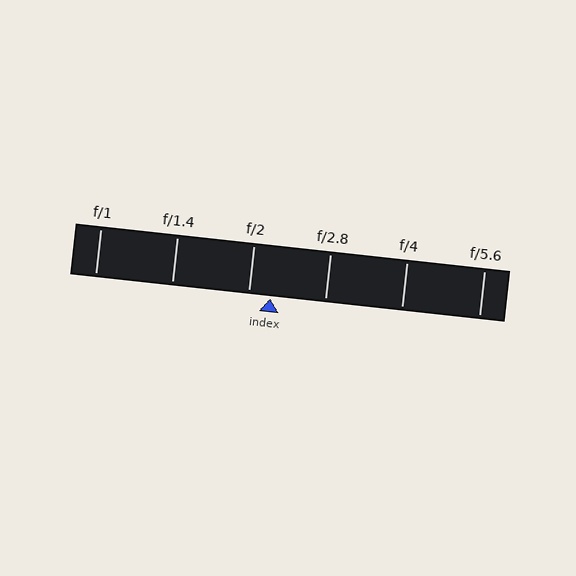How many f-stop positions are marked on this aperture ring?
There are 6 f-stop positions marked.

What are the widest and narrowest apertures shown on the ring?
The widest aperture shown is f/1 and the narrowest is f/5.6.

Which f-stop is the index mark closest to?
The index mark is closest to f/2.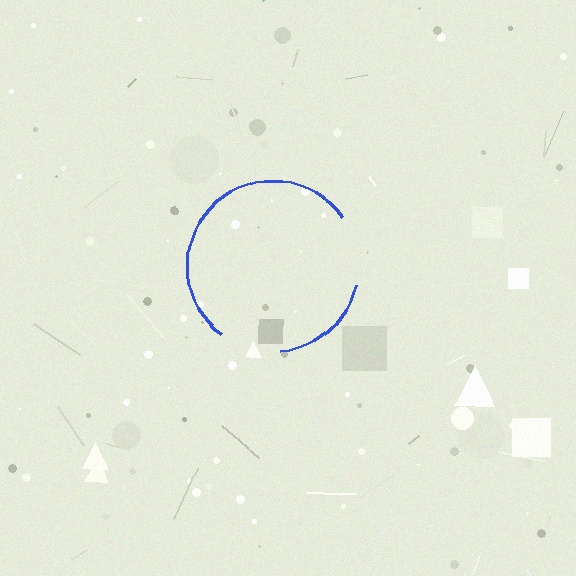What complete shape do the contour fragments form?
The contour fragments form a circle.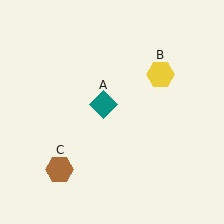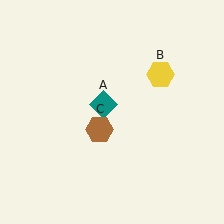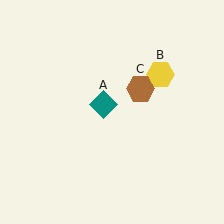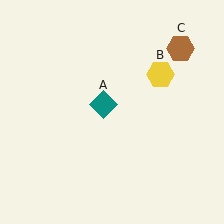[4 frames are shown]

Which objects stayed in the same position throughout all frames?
Teal diamond (object A) and yellow hexagon (object B) remained stationary.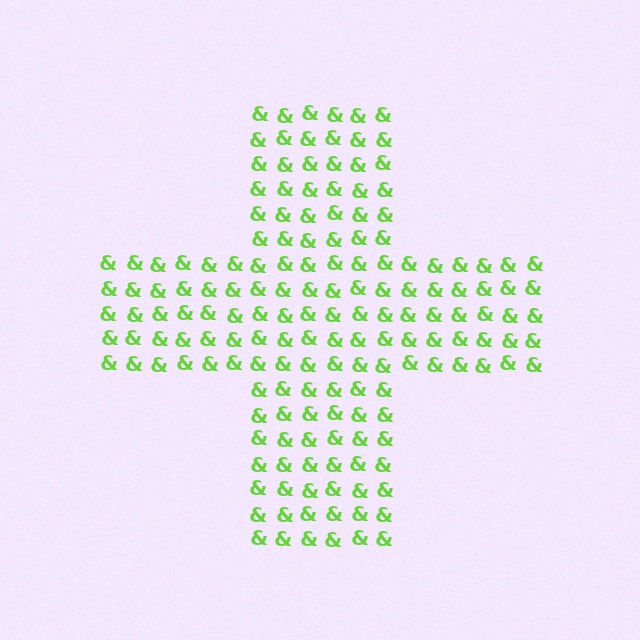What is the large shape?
The large shape is a cross.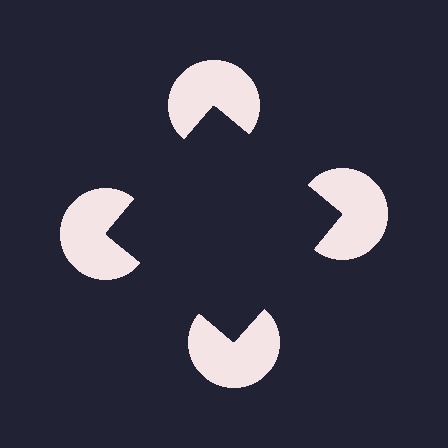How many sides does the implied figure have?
4 sides.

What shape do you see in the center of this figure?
An illusory square — its edges are inferred from the aligned wedge cuts in the pac-man discs, not physically drawn.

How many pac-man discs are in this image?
There are 4 — one at each vertex of the illusory square.